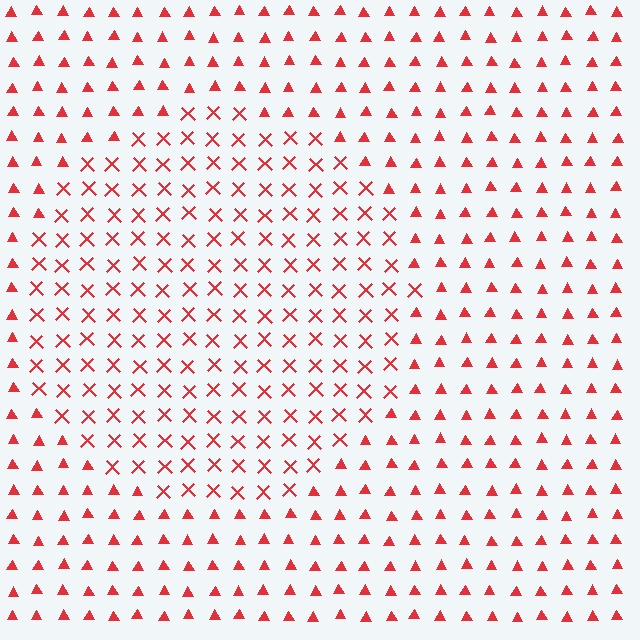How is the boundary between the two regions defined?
The boundary is defined by a change in element shape: X marks inside vs. triangles outside. All elements share the same color and spacing.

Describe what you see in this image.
The image is filled with small red elements arranged in a uniform grid. A circle-shaped region contains X marks, while the surrounding area contains triangles. The boundary is defined purely by the change in element shape.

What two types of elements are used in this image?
The image uses X marks inside the circle region and triangles outside it.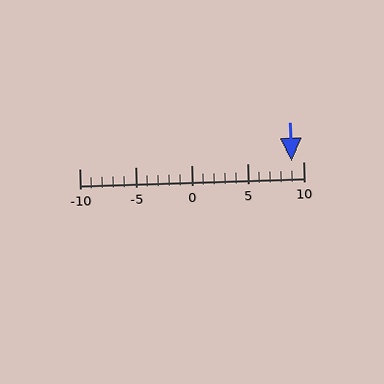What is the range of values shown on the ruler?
The ruler shows values from -10 to 10.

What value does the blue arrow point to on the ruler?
The blue arrow points to approximately 9.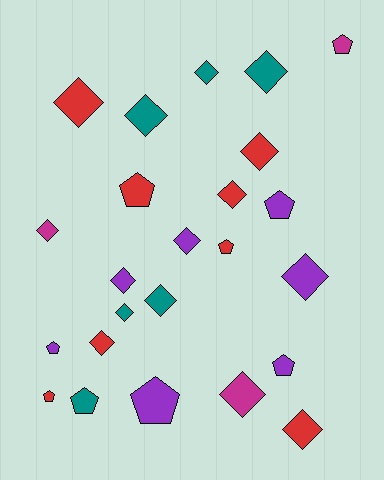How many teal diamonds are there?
There are 5 teal diamonds.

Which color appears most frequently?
Red, with 8 objects.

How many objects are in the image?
There are 24 objects.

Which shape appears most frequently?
Diamond, with 15 objects.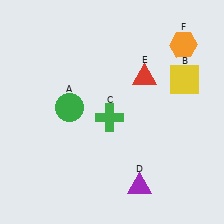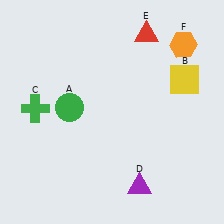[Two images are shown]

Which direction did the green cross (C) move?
The green cross (C) moved left.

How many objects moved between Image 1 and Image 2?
2 objects moved between the two images.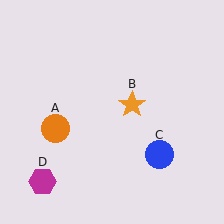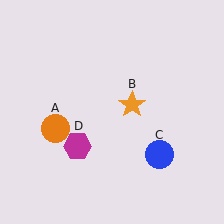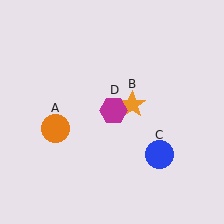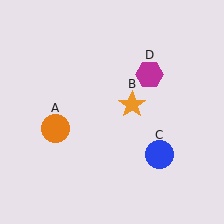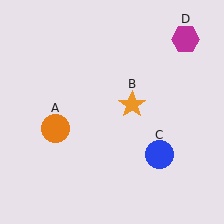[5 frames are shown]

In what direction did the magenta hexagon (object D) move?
The magenta hexagon (object D) moved up and to the right.